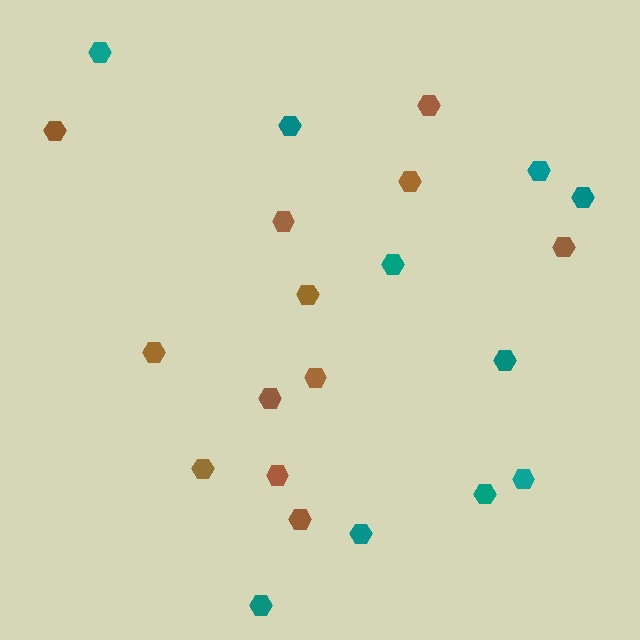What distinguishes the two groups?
There are 2 groups: one group of teal hexagons (10) and one group of brown hexagons (12).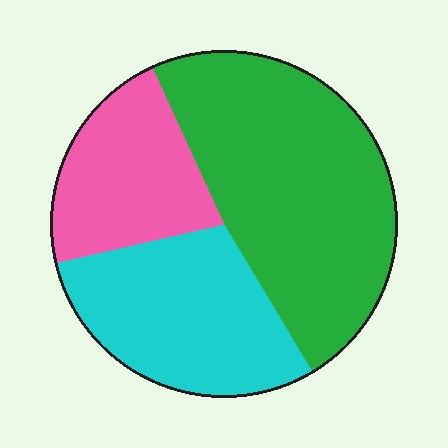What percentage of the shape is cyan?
Cyan takes up between a sixth and a third of the shape.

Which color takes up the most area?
Green, at roughly 50%.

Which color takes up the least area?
Pink, at roughly 20%.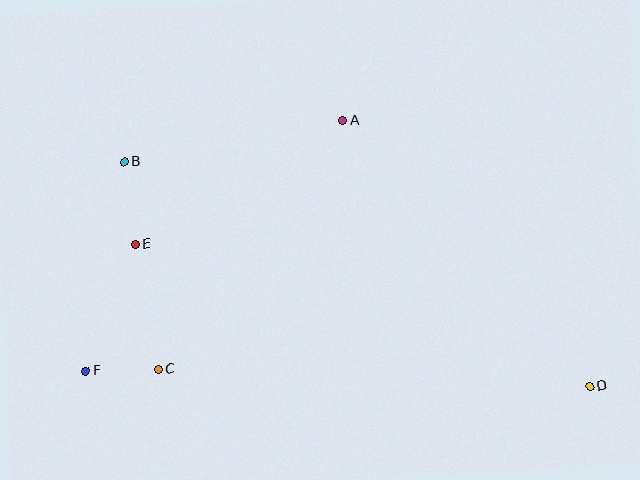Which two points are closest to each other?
Points C and F are closest to each other.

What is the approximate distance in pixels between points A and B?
The distance between A and B is approximately 223 pixels.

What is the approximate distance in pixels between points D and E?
The distance between D and E is approximately 476 pixels.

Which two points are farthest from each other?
Points B and D are farthest from each other.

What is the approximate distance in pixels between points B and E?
The distance between B and E is approximately 83 pixels.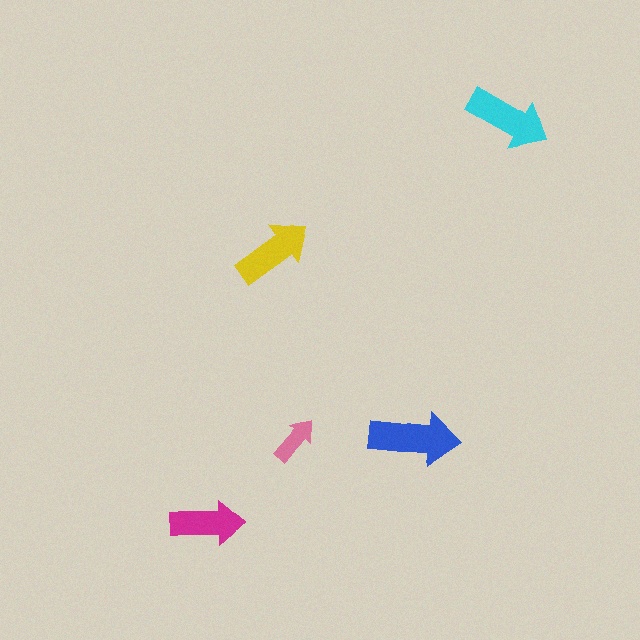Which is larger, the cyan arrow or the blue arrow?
The blue one.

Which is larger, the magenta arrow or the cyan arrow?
The cyan one.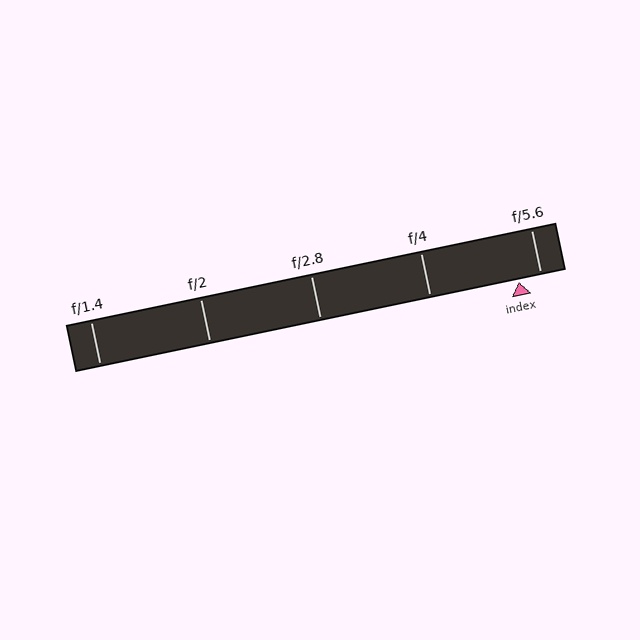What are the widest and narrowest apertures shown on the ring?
The widest aperture shown is f/1.4 and the narrowest is f/5.6.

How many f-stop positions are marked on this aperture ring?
There are 5 f-stop positions marked.